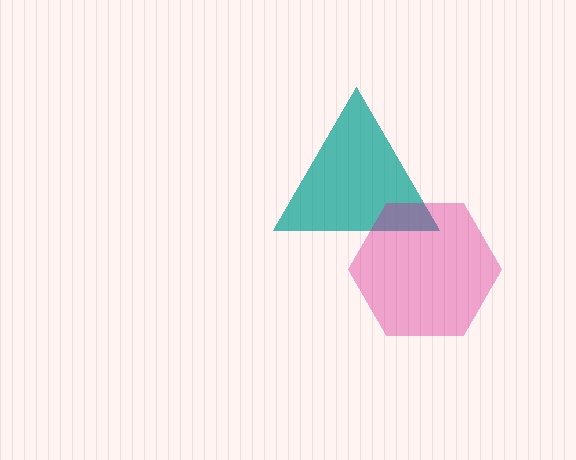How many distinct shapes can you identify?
There are 2 distinct shapes: a teal triangle, a magenta hexagon.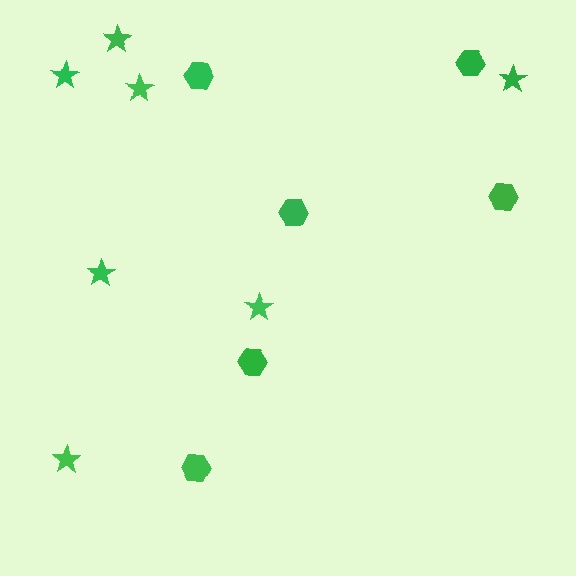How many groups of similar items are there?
There are 2 groups: one group of hexagons (6) and one group of stars (7).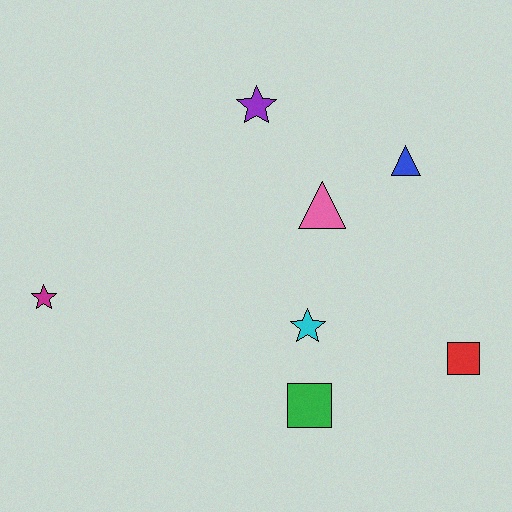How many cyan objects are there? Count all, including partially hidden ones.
There is 1 cyan object.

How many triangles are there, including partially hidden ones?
There are 2 triangles.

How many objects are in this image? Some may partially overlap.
There are 7 objects.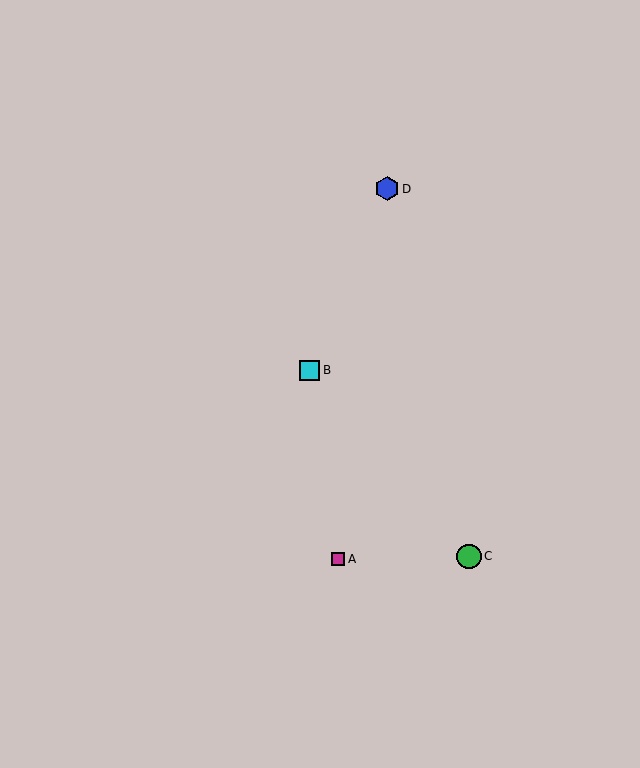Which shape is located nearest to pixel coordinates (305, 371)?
The cyan square (labeled B) at (309, 370) is nearest to that location.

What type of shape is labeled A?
Shape A is a magenta square.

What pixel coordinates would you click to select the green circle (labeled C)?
Click at (469, 556) to select the green circle C.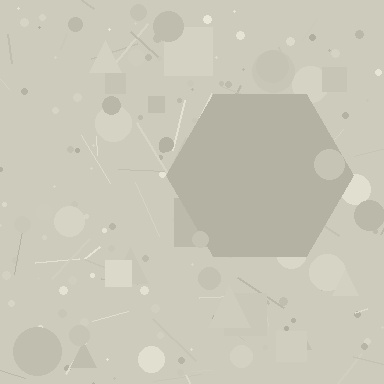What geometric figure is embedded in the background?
A hexagon is embedded in the background.